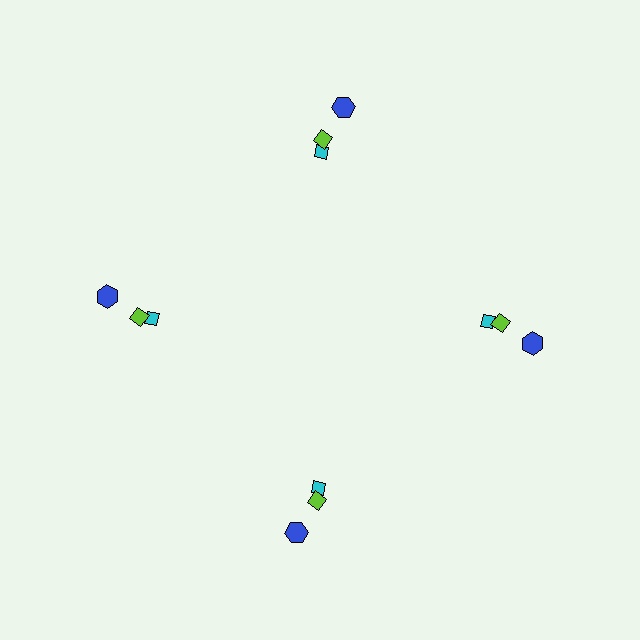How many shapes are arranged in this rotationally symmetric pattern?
There are 12 shapes, arranged in 4 groups of 3.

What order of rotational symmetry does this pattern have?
This pattern has 4-fold rotational symmetry.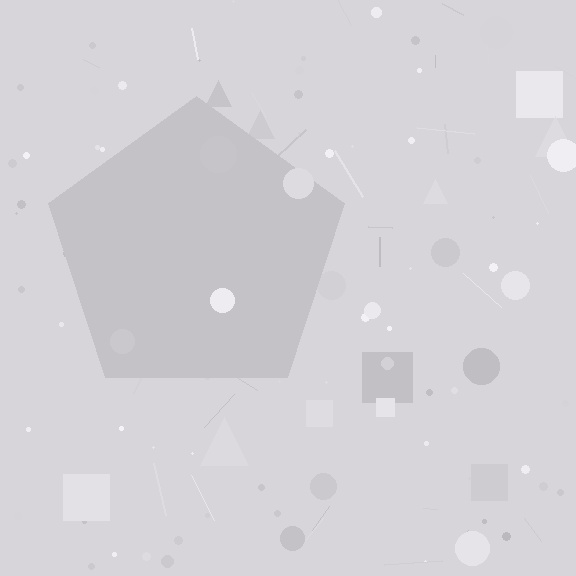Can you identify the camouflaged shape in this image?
The camouflaged shape is a pentagon.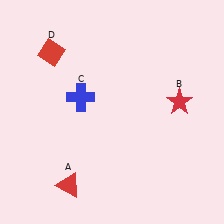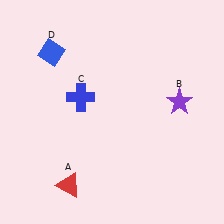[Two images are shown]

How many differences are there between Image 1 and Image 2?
There are 2 differences between the two images.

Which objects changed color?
B changed from red to purple. D changed from red to blue.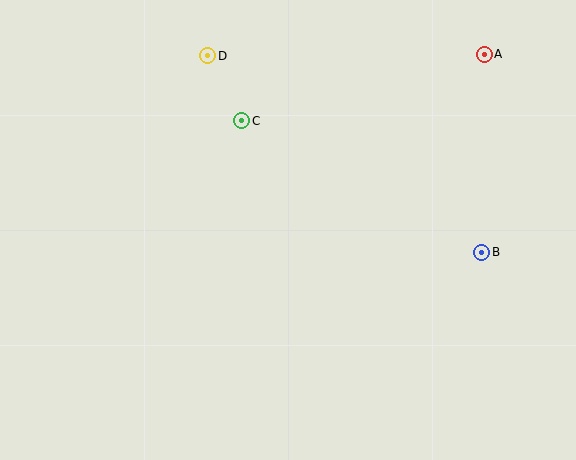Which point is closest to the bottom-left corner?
Point C is closest to the bottom-left corner.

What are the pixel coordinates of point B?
Point B is at (482, 252).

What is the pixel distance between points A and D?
The distance between A and D is 277 pixels.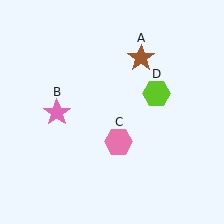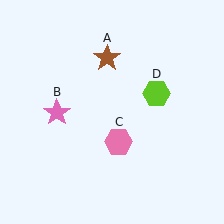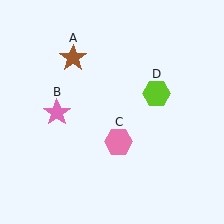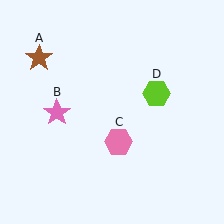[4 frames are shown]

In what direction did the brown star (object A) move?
The brown star (object A) moved left.